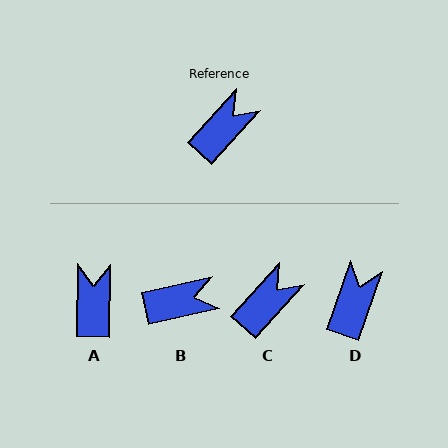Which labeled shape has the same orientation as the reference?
C.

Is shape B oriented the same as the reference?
No, it is off by about 35 degrees.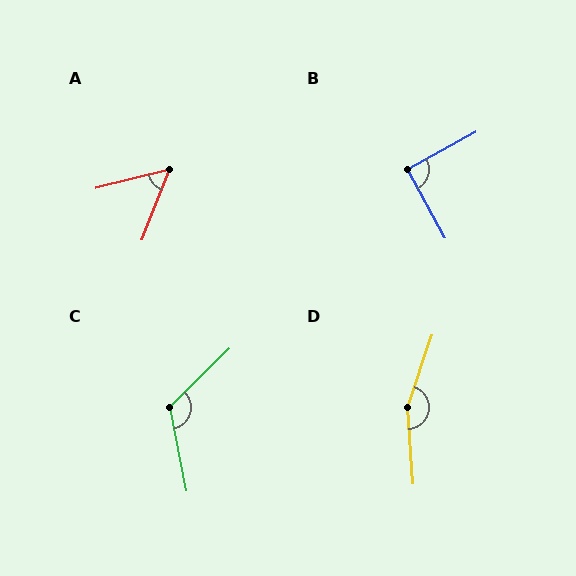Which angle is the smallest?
A, at approximately 54 degrees.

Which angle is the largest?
D, at approximately 157 degrees.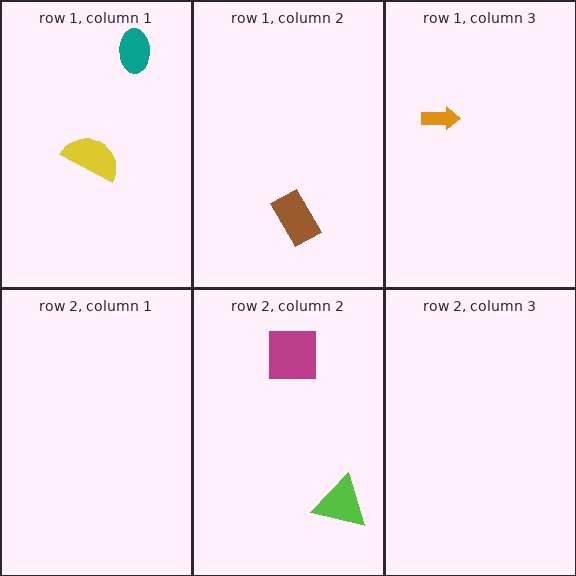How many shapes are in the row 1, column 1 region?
2.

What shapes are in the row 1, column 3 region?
The orange arrow.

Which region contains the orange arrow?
The row 1, column 3 region.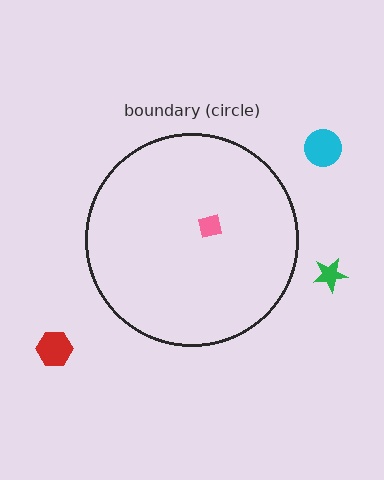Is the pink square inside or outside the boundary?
Inside.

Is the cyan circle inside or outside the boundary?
Outside.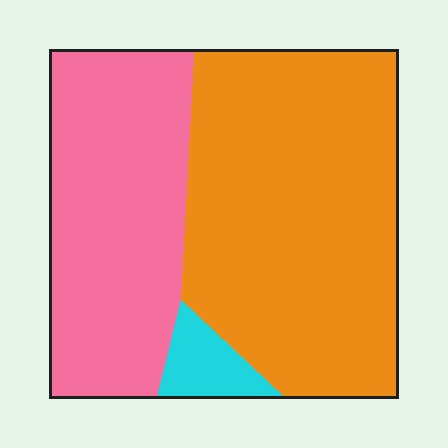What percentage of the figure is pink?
Pink takes up about three eighths (3/8) of the figure.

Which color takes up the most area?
Orange, at roughly 55%.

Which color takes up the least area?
Cyan, at roughly 5%.